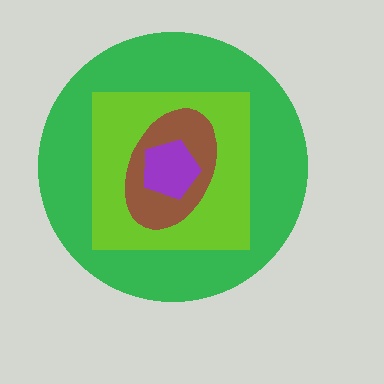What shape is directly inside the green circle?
The lime square.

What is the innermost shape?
The purple pentagon.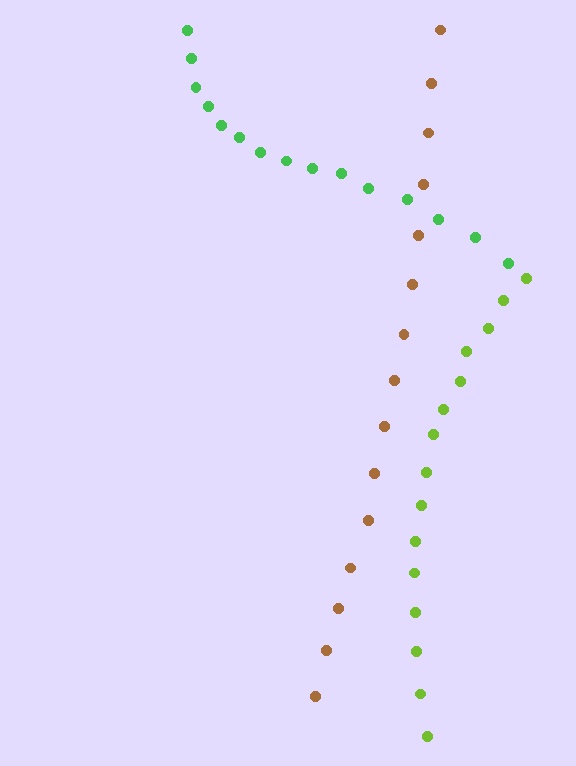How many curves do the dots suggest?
There are 3 distinct paths.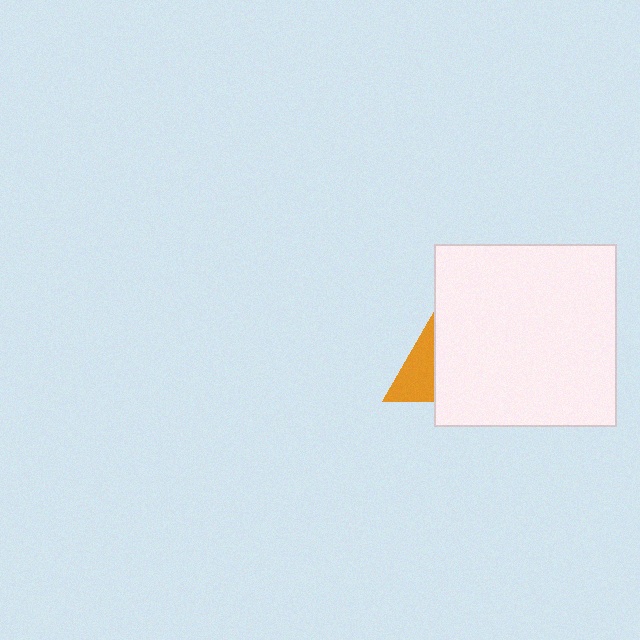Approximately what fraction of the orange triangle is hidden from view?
Roughly 60% of the orange triangle is hidden behind the white square.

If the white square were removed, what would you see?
You would see the complete orange triangle.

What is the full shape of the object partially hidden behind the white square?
The partially hidden object is an orange triangle.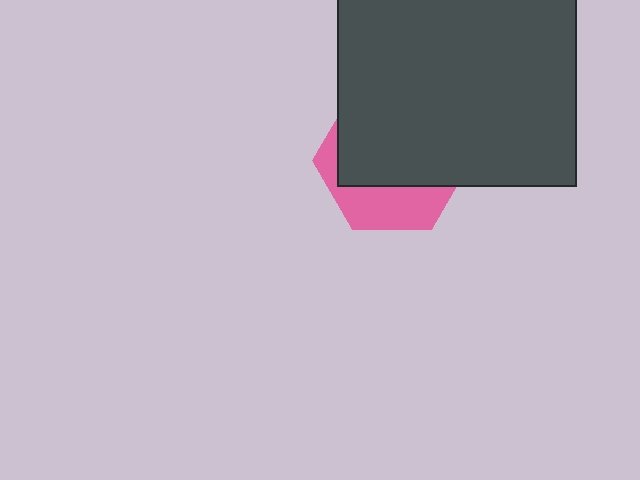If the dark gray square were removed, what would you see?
You would see the complete pink hexagon.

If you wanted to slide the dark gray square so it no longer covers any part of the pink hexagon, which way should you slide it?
Slide it up — that is the most direct way to separate the two shapes.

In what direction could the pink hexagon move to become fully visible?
The pink hexagon could move down. That would shift it out from behind the dark gray square entirely.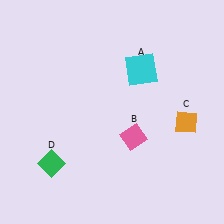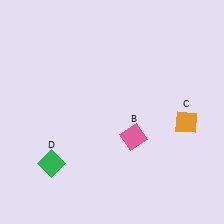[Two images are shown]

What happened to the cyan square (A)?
The cyan square (A) was removed in Image 2. It was in the top-right area of Image 1.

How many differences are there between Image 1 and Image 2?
There is 1 difference between the two images.